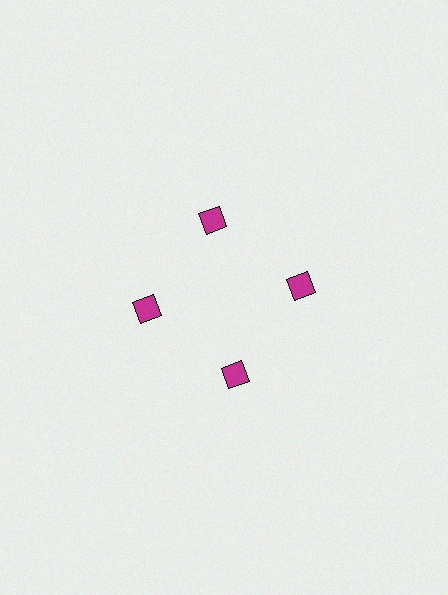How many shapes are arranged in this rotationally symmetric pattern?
There are 4 shapes, arranged in 4 groups of 1.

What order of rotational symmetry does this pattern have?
This pattern has 4-fold rotational symmetry.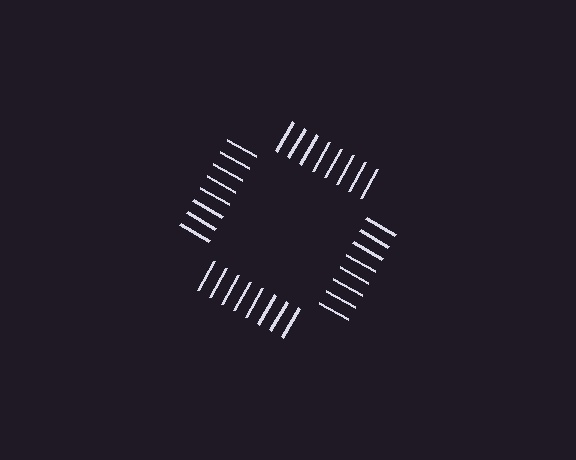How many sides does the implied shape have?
4 sides — the line-ends trace a square.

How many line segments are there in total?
32 — 8 along each of the 4 edges.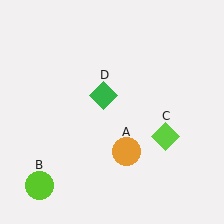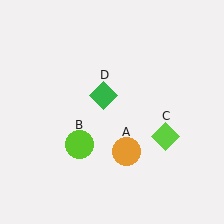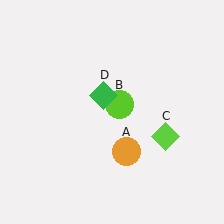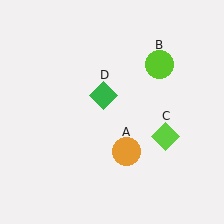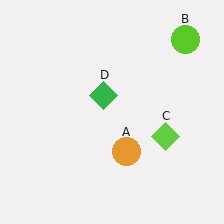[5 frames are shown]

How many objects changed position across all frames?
1 object changed position: lime circle (object B).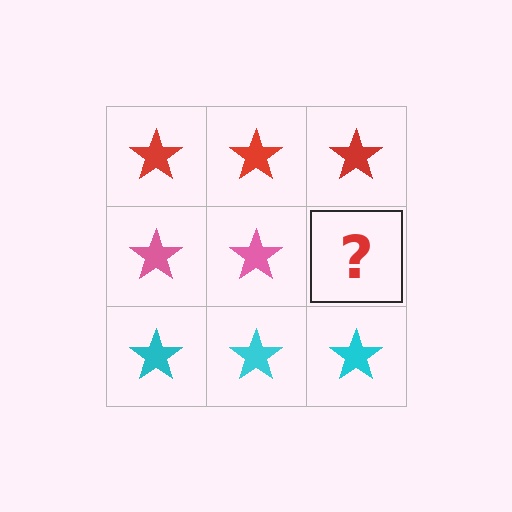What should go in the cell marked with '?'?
The missing cell should contain a pink star.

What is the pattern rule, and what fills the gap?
The rule is that each row has a consistent color. The gap should be filled with a pink star.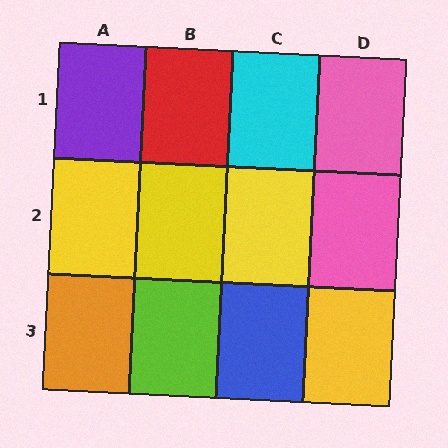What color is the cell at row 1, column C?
Cyan.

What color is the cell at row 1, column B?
Red.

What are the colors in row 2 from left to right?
Yellow, yellow, yellow, pink.